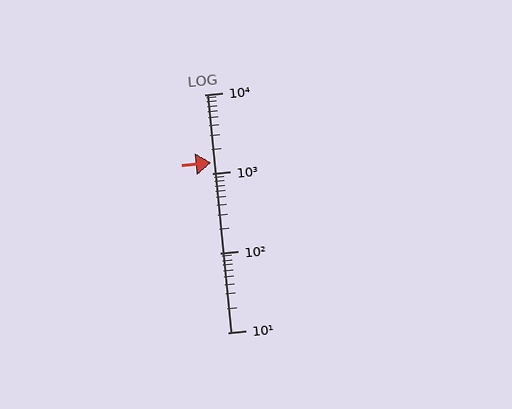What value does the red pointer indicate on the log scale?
The pointer indicates approximately 1400.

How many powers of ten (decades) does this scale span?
The scale spans 3 decades, from 10 to 10000.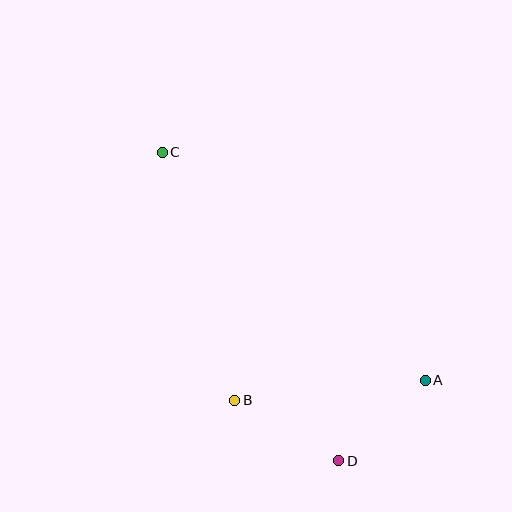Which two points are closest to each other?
Points A and D are closest to each other.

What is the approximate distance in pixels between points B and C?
The distance between B and C is approximately 259 pixels.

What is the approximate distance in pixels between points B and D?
The distance between B and D is approximately 120 pixels.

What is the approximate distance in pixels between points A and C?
The distance between A and C is approximately 348 pixels.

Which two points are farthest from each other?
Points C and D are farthest from each other.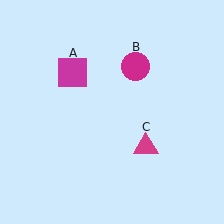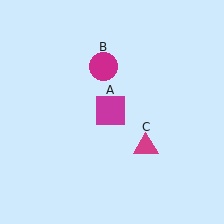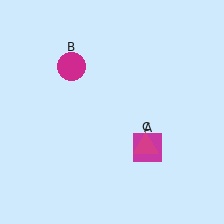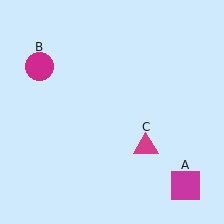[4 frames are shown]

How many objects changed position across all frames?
2 objects changed position: magenta square (object A), magenta circle (object B).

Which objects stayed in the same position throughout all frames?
Magenta triangle (object C) remained stationary.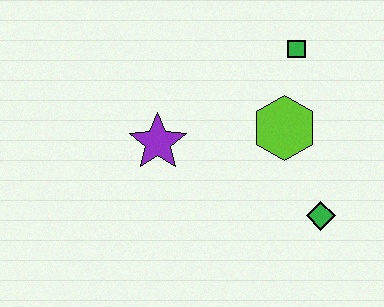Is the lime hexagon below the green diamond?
No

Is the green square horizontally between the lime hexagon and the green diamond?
Yes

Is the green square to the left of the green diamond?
Yes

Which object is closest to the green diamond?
The lime hexagon is closest to the green diamond.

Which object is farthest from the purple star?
The green diamond is farthest from the purple star.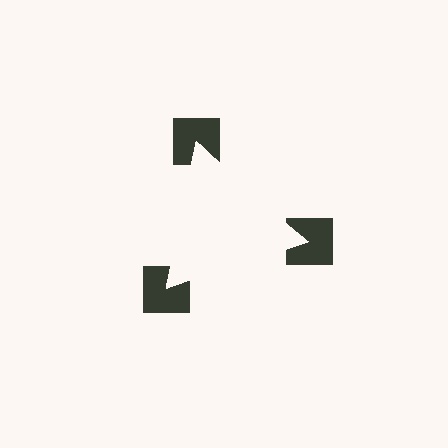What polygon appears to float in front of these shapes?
An illusory triangle — its edges are inferred from the aligned wedge cuts in the notched squares, not physically drawn.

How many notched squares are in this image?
There are 3 — one at each vertex of the illusory triangle.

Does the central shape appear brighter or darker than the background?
It typically appears slightly brighter than the background, even though no actual brightness change is drawn.